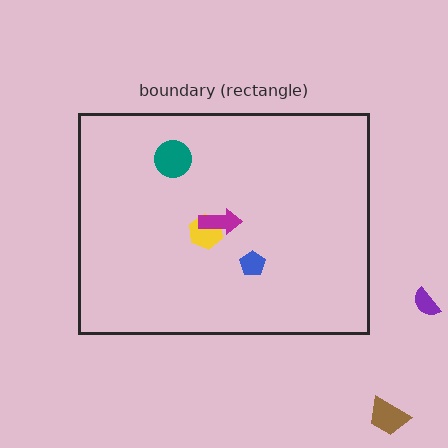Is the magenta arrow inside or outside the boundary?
Inside.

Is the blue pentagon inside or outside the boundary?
Inside.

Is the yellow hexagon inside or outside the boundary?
Inside.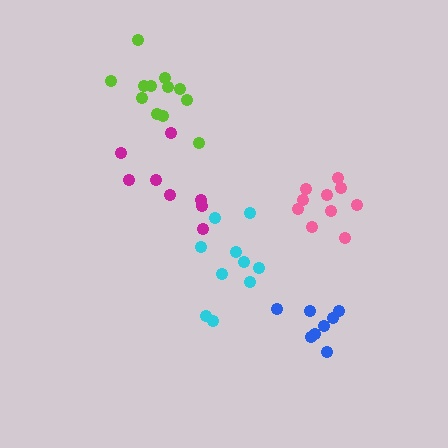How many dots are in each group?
Group 1: 8 dots, Group 2: 10 dots, Group 3: 12 dots, Group 4: 10 dots, Group 5: 8 dots (48 total).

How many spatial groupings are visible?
There are 5 spatial groupings.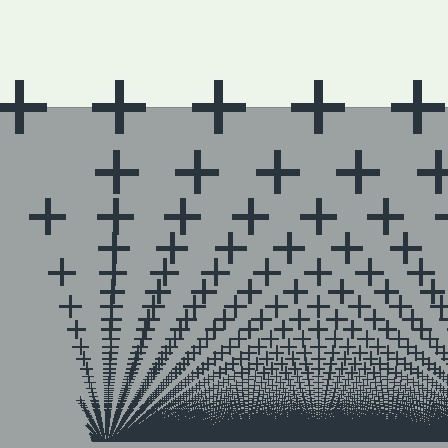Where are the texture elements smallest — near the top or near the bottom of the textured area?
Near the bottom.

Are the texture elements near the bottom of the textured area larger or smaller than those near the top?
Smaller. The gradient is inverted — elements near the bottom are smaller and denser.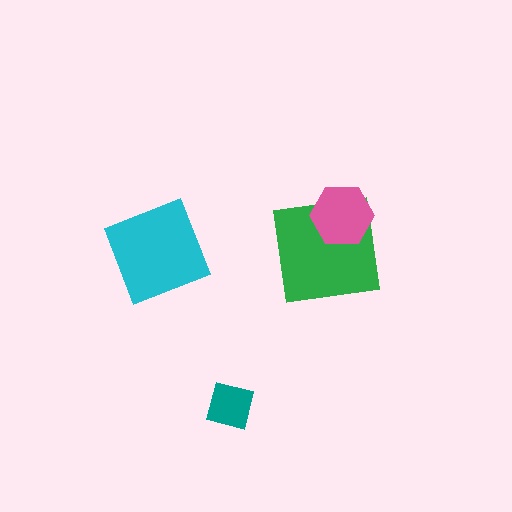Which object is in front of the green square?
The pink hexagon is in front of the green square.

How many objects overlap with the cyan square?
0 objects overlap with the cyan square.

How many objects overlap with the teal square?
0 objects overlap with the teal square.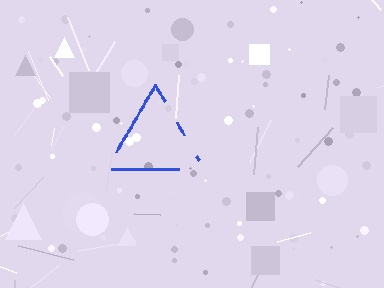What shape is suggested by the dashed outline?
The dashed outline suggests a triangle.